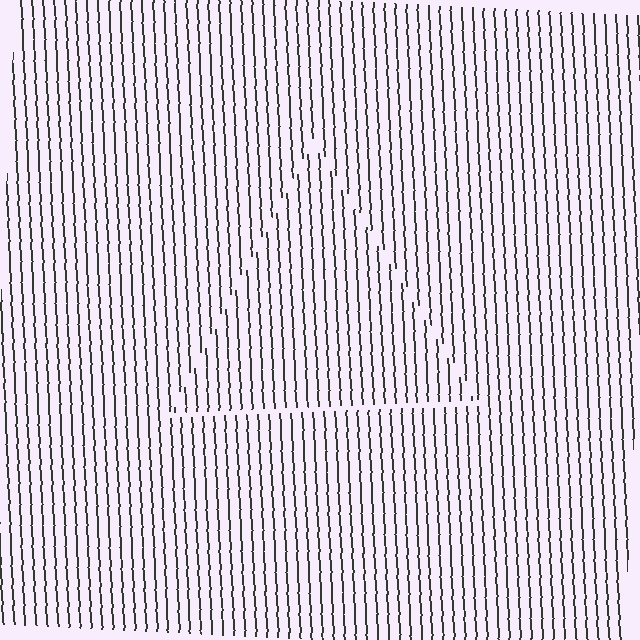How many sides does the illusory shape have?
3 sides — the line-ends trace a triangle.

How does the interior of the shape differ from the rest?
The interior of the shape contains the same grating, shifted by half a period — the contour is defined by the phase discontinuity where line-ends from the inner and outer gratings abut.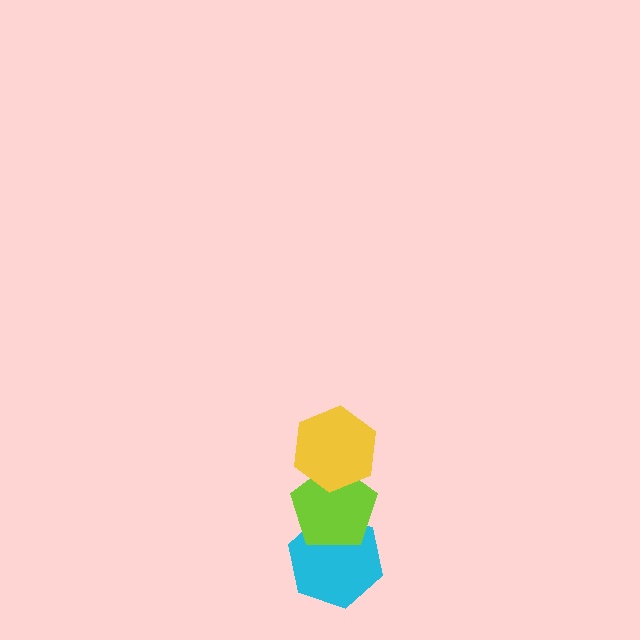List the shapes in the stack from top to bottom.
From top to bottom: the yellow hexagon, the lime pentagon, the cyan hexagon.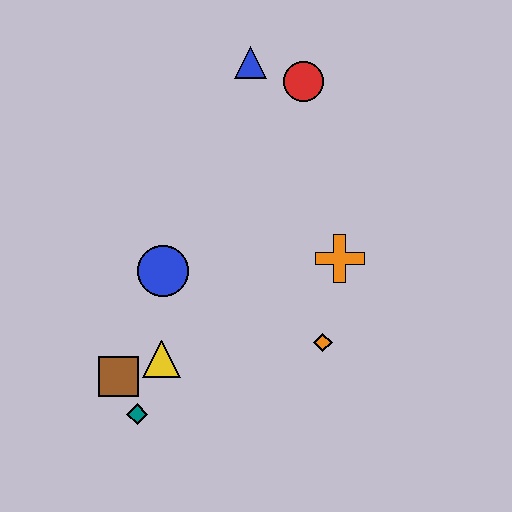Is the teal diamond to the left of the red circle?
Yes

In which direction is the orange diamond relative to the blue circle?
The orange diamond is to the right of the blue circle.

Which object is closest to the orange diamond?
The orange cross is closest to the orange diamond.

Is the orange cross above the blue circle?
Yes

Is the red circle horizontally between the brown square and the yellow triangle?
No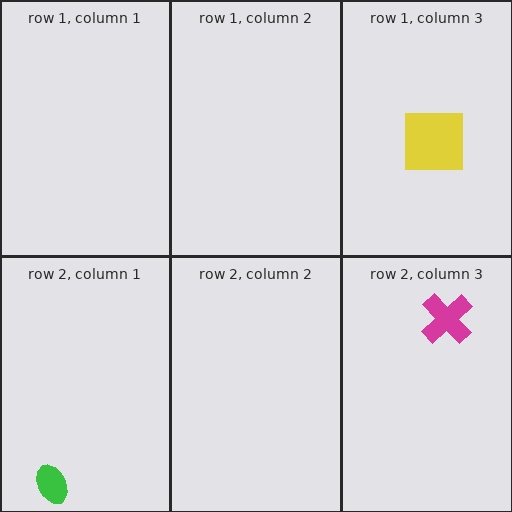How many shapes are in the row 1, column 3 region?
1.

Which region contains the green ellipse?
The row 2, column 1 region.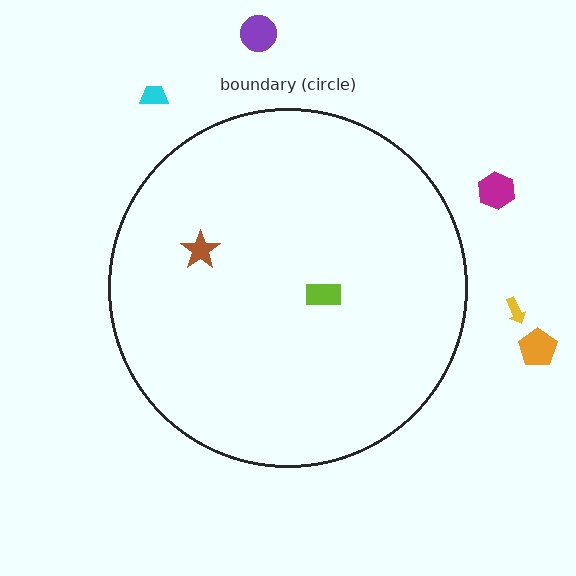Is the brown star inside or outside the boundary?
Inside.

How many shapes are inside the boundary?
2 inside, 5 outside.